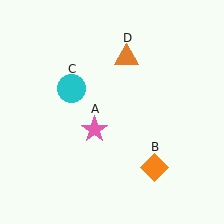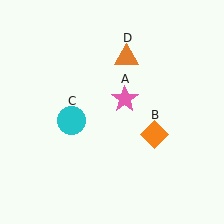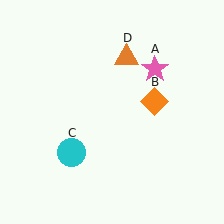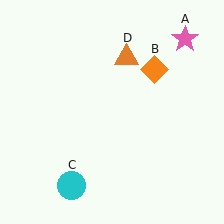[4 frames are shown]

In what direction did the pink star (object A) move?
The pink star (object A) moved up and to the right.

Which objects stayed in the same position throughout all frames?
Orange triangle (object D) remained stationary.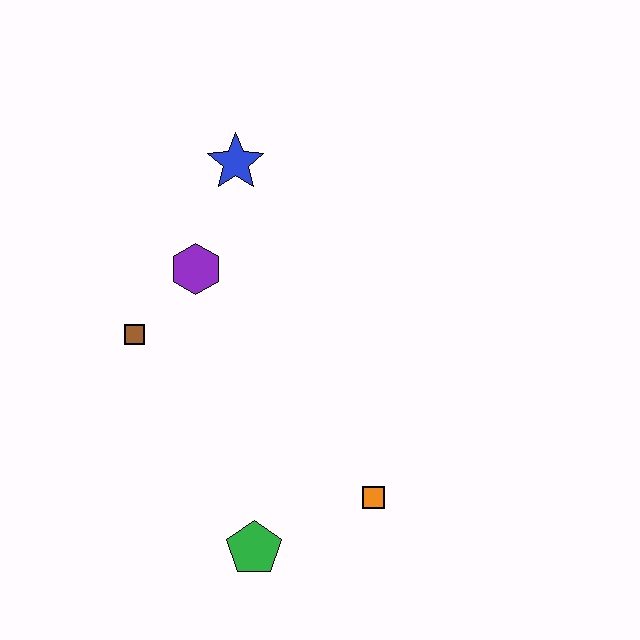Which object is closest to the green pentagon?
The orange square is closest to the green pentagon.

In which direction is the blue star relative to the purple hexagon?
The blue star is above the purple hexagon.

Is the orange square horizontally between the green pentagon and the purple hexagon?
No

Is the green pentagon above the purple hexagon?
No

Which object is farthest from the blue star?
The green pentagon is farthest from the blue star.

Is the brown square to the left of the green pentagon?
Yes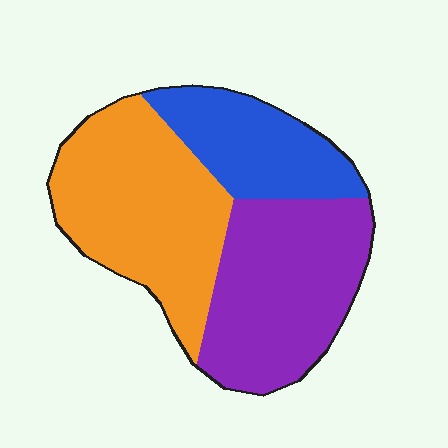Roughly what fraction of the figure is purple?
Purple covers around 40% of the figure.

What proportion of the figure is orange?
Orange covers 40% of the figure.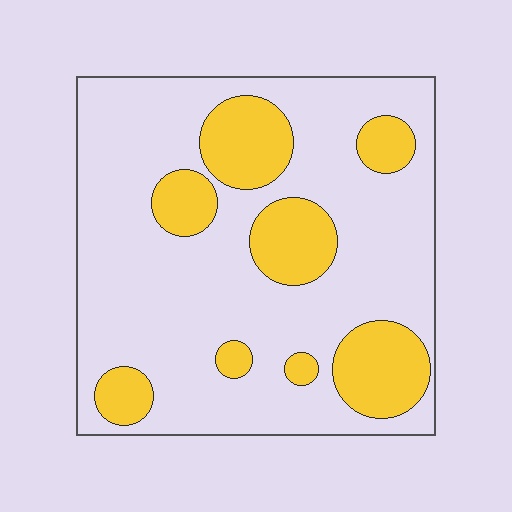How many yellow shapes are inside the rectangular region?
8.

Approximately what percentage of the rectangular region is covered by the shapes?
Approximately 25%.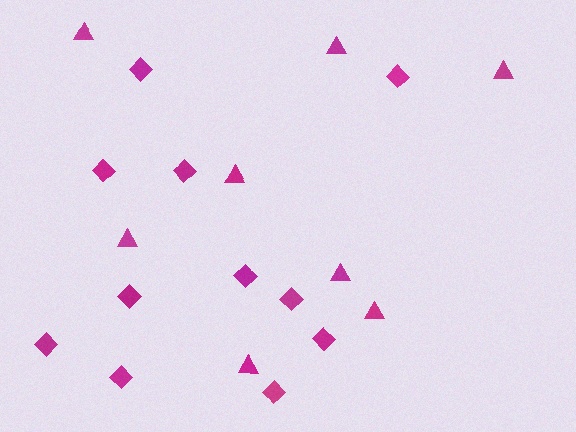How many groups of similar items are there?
There are 2 groups: one group of triangles (8) and one group of diamonds (11).